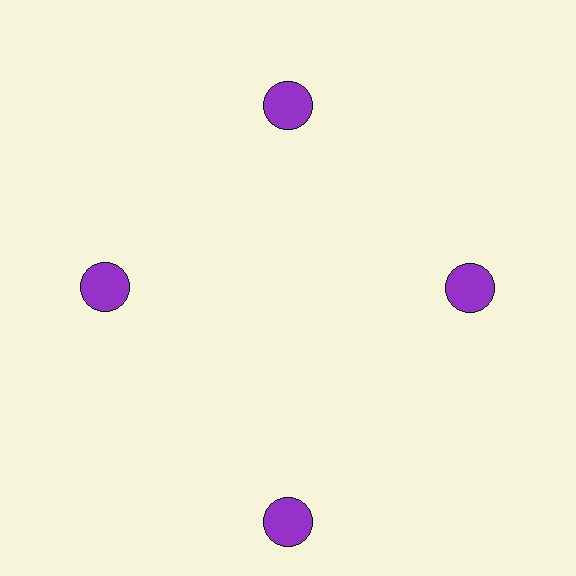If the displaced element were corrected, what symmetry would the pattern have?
It would have 4-fold rotational symmetry — the pattern would map onto itself every 90 degrees.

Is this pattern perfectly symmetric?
No. The 4 purple circles are arranged in a ring, but one element near the 6 o'clock position is pushed outward from the center, breaking the 4-fold rotational symmetry.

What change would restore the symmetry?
The symmetry would be restored by moving it inward, back onto the ring so that all 4 circles sit at equal angles and equal distance from the center.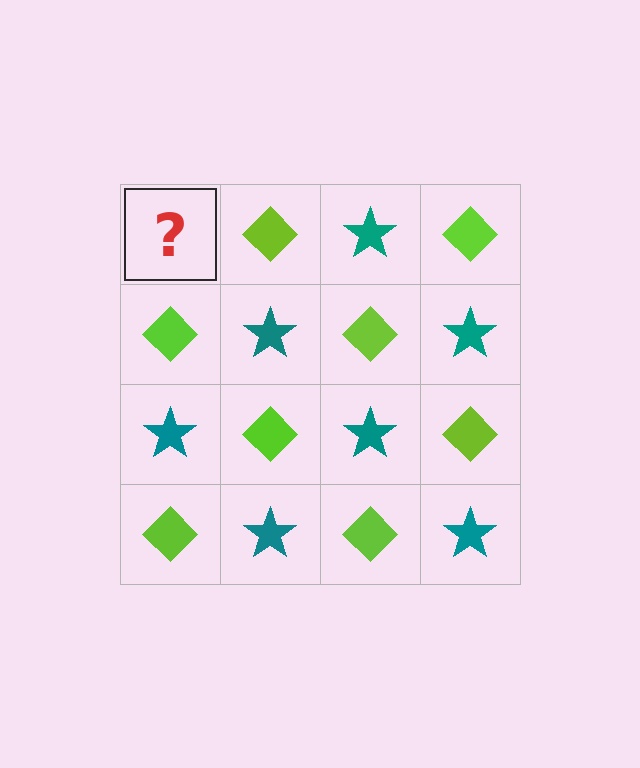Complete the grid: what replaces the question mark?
The question mark should be replaced with a teal star.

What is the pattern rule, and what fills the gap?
The rule is that it alternates teal star and lime diamond in a checkerboard pattern. The gap should be filled with a teal star.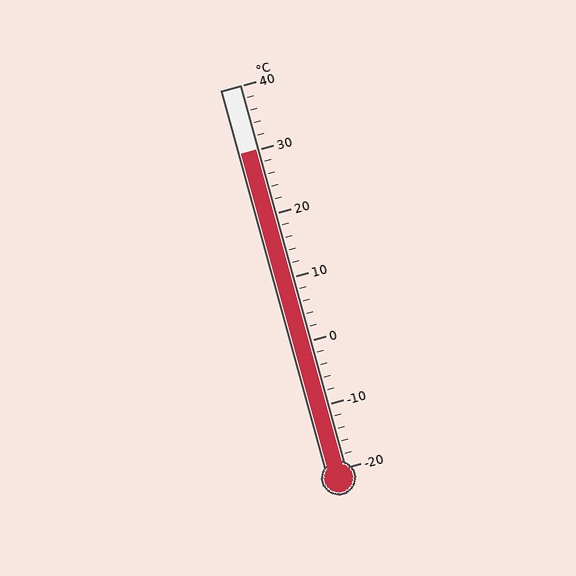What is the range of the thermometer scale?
The thermometer scale ranges from -20°C to 40°C.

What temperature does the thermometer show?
The thermometer shows approximately 30°C.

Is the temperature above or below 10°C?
The temperature is above 10°C.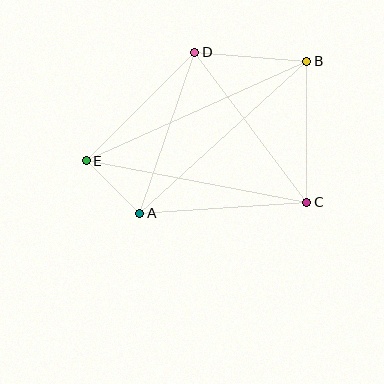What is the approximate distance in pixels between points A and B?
The distance between A and B is approximately 226 pixels.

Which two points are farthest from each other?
Points B and E are farthest from each other.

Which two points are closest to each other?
Points A and E are closest to each other.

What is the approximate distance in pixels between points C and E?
The distance between C and E is approximately 224 pixels.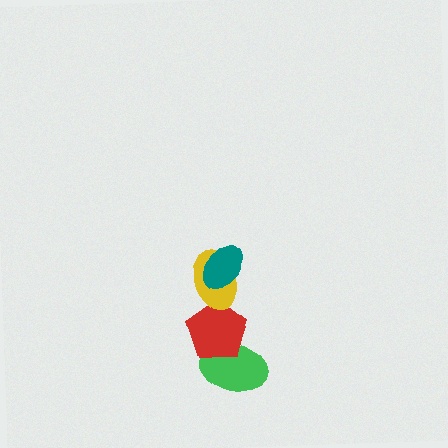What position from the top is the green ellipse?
The green ellipse is 4th from the top.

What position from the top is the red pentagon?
The red pentagon is 3rd from the top.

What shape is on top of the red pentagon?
The yellow ellipse is on top of the red pentagon.